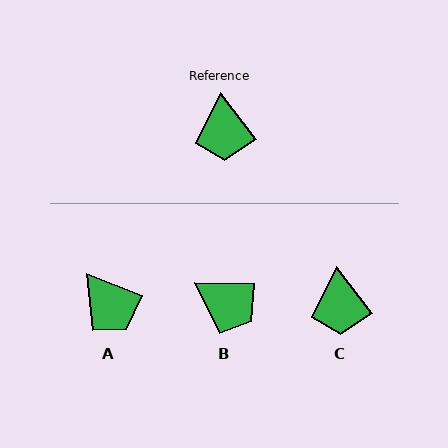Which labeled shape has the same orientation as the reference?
C.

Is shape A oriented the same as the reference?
No, it is off by about 31 degrees.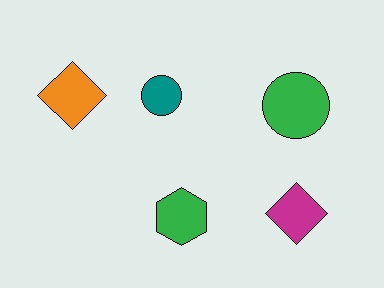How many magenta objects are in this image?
There is 1 magenta object.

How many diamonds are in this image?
There are 2 diamonds.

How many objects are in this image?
There are 5 objects.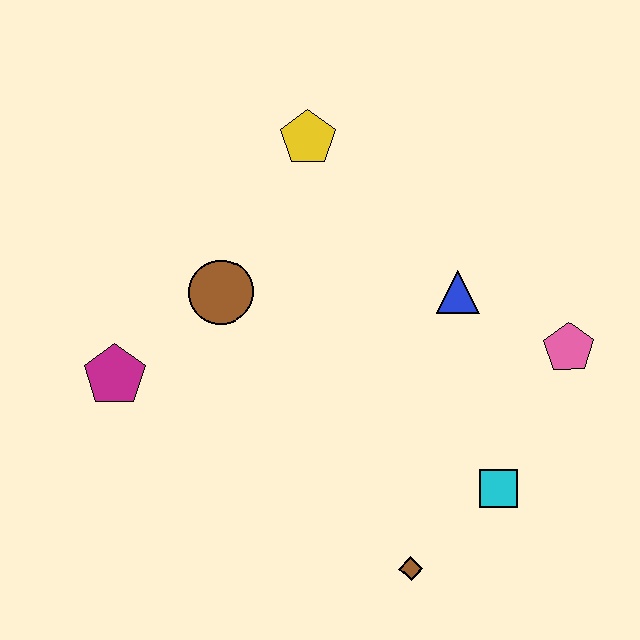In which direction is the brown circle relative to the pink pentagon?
The brown circle is to the left of the pink pentagon.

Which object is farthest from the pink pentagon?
The magenta pentagon is farthest from the pink pentagon.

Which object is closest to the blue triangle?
The pink pentagon is closest to the blue triangle.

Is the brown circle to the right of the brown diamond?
No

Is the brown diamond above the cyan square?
No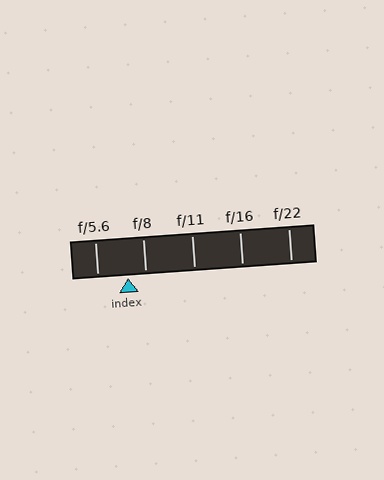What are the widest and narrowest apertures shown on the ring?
The widest aperture shown is f/5.6 and the narrowest is f/22.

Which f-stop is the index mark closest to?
The index mark is closest to f/8.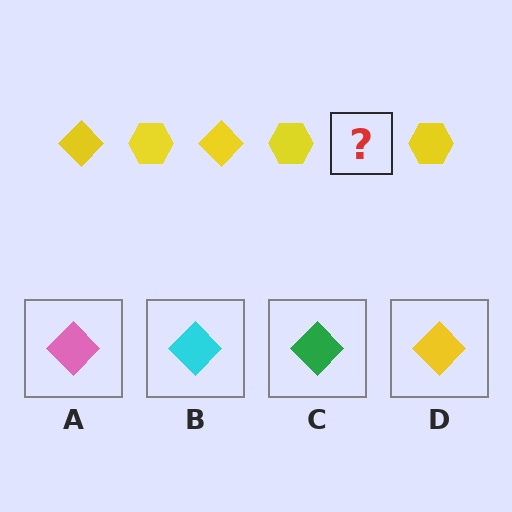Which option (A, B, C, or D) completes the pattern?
D.